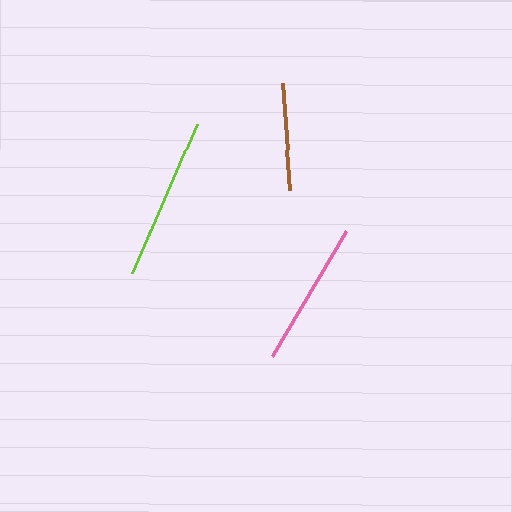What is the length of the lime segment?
The lime segment is approximately 164 pixels long.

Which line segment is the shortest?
The brown line is the shortest at approximately 107 pixels.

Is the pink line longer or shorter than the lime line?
The lime line is longer than the pink line.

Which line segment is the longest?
The lime line is the longest at approximately 164 pixels.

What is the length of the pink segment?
The pink segment is approximately 146 pixels long.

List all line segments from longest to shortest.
From longest to shortest: lime, pink, brown.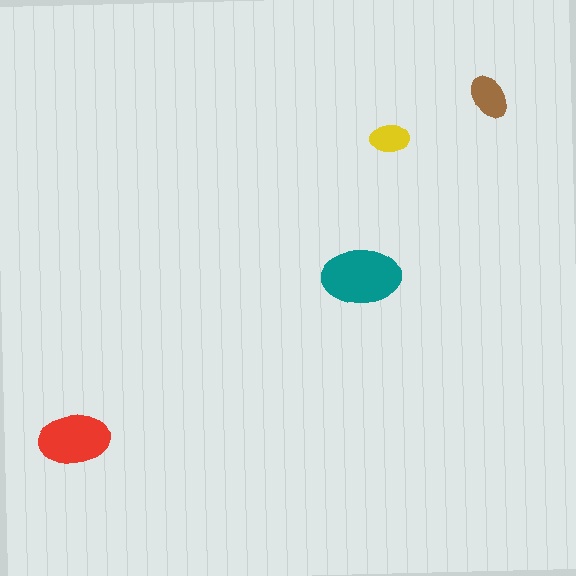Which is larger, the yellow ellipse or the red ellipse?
The red one.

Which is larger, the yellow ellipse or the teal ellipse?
The teal one.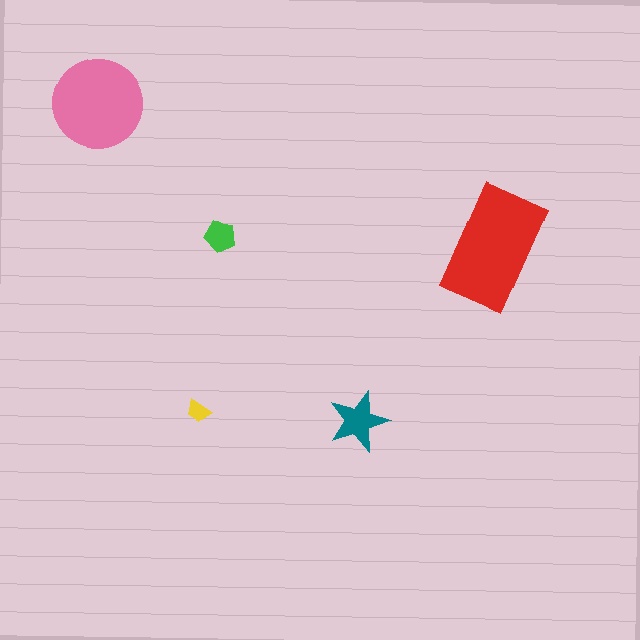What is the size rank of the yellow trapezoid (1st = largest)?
5th.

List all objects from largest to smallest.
The red rectangle, the pink circle, the teal star, the green pentagon, the yellow trapezoid.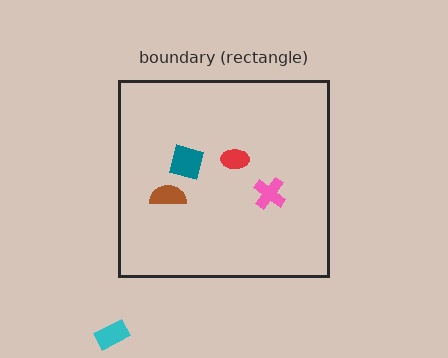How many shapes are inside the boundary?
4 inside, 1 outside.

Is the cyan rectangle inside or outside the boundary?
Outside.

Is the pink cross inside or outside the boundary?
Inside.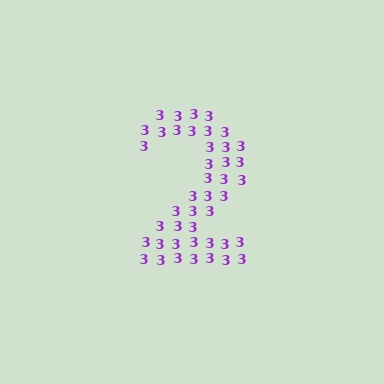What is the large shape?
The large shape is the digit 2.